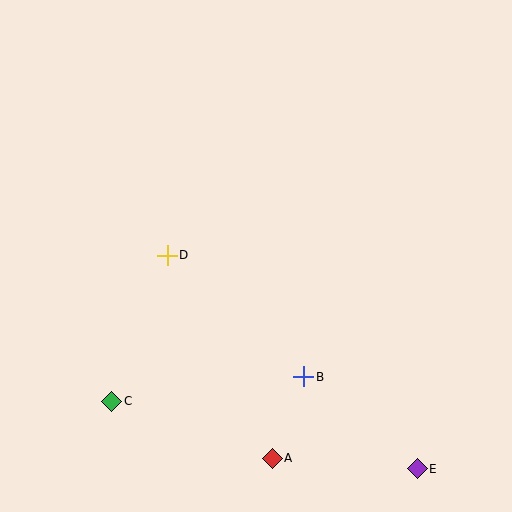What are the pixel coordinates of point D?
Point D is at (167, 255).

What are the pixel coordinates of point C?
Point C is at (112, 401).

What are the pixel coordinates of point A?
Point A is at (272, 458).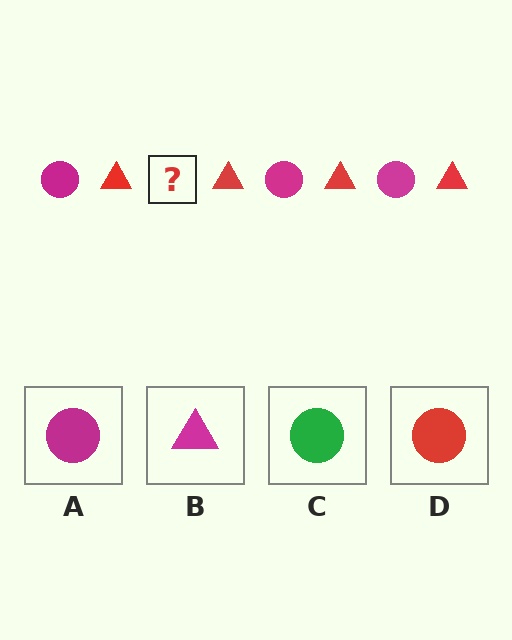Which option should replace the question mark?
Option A.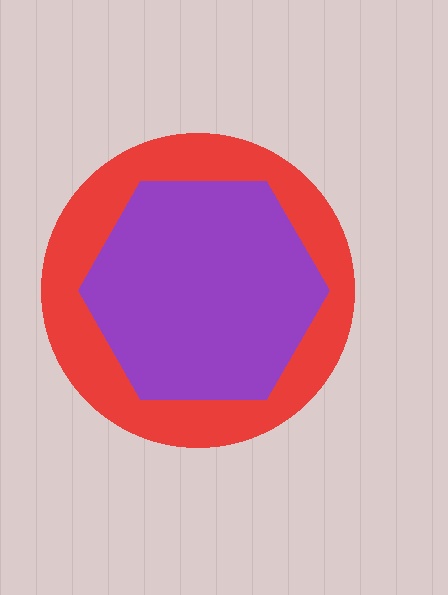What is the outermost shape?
The red circle.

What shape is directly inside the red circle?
The purple hexagon.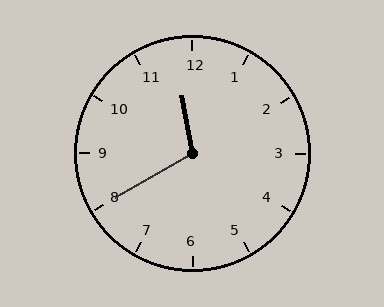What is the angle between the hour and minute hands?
Approximately 110 degrees.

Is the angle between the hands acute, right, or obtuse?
It is obtuse.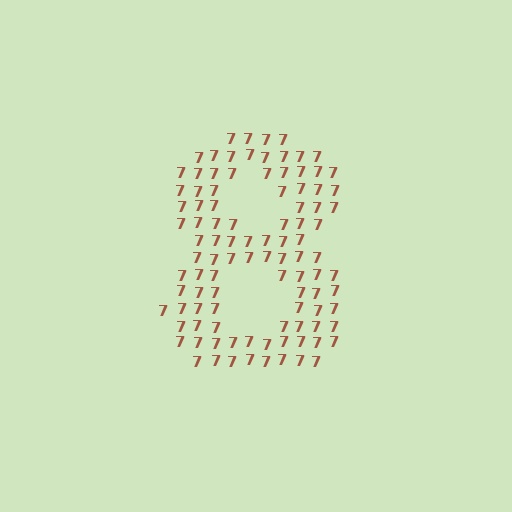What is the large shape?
The large shape is the digit 8.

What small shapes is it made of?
It is made of small digit 7's.